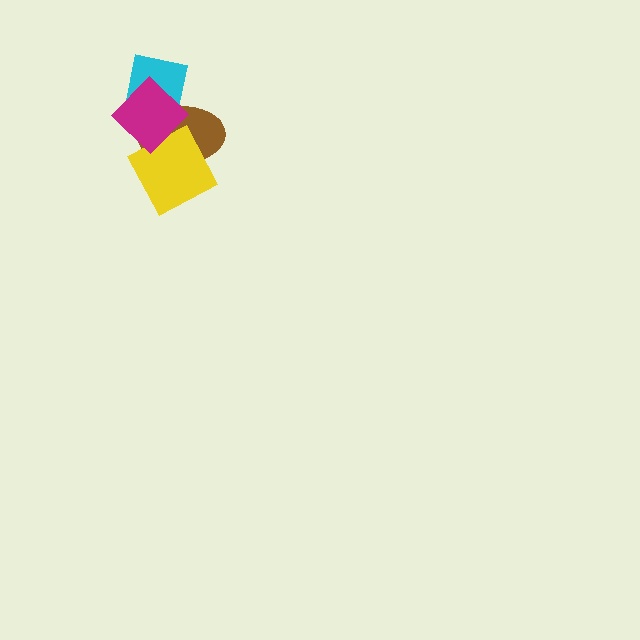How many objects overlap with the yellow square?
2 objects overlap with the yellow square.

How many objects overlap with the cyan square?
2 objects overlap with the cyan square.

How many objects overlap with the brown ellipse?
3 objects overlap with the brown ellipse.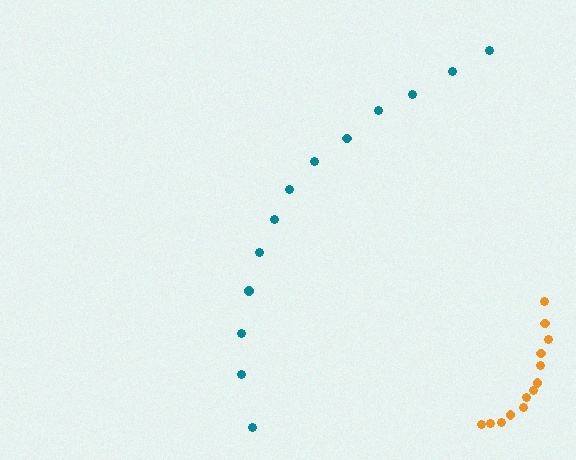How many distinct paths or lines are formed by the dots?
There are 2 distinct paths.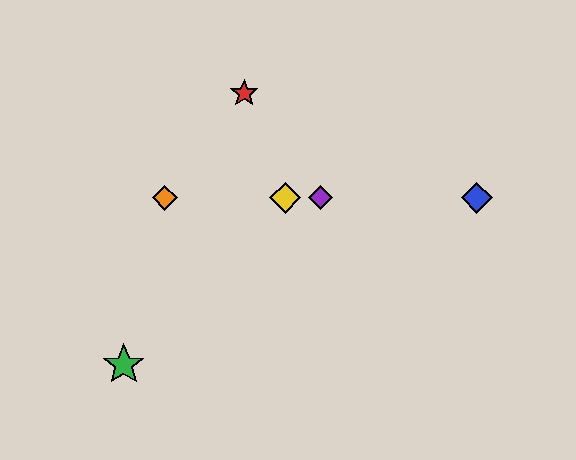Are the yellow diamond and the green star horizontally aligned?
No, the yellow diamond is at y≈198 and the green star is at y≈365.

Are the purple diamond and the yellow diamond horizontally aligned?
Yes, both are at y≈198.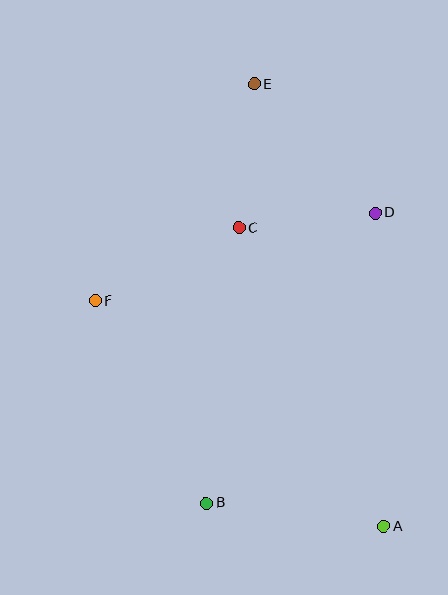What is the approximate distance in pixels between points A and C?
The distance between A and C is approximately 332 pixels.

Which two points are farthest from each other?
Points A and E are farthest from each other.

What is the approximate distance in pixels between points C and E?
The distance between C and E is approximately 145 pixels.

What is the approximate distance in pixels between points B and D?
The distance between B and D is approximately 335 pixels.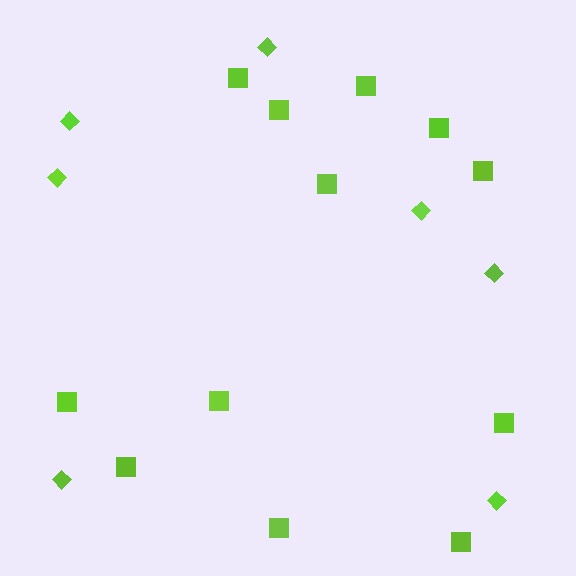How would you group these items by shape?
There are 2 groups: one group of diamonds (7) and one group of squares (12).